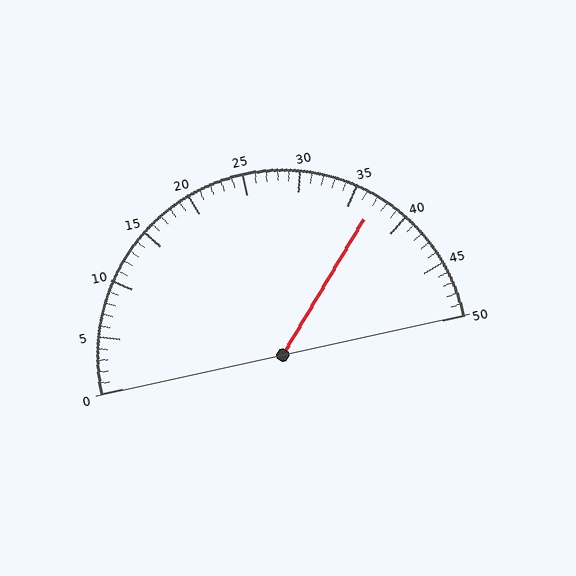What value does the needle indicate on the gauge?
The needle indicates approximately 37.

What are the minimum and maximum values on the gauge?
The gauge ranges from 0 to 50.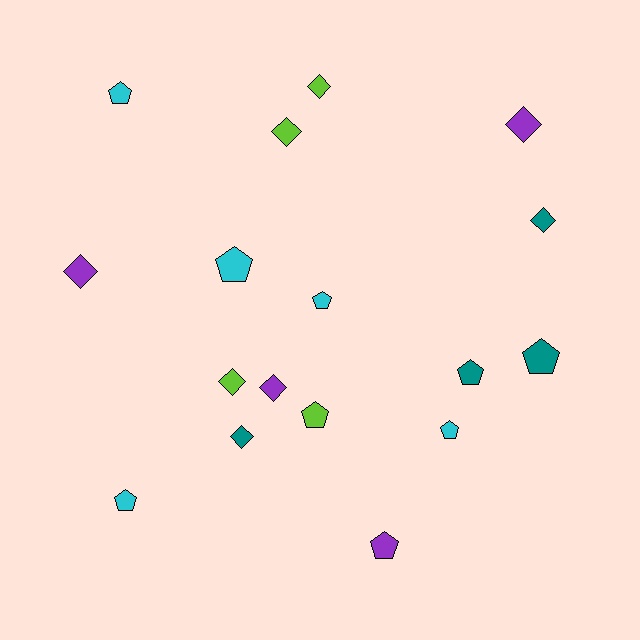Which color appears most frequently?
Cyan, with 5 objects.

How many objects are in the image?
There are 17 objects.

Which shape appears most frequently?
Pentagon, with 9 objects.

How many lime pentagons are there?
There is 1 lime pentagon.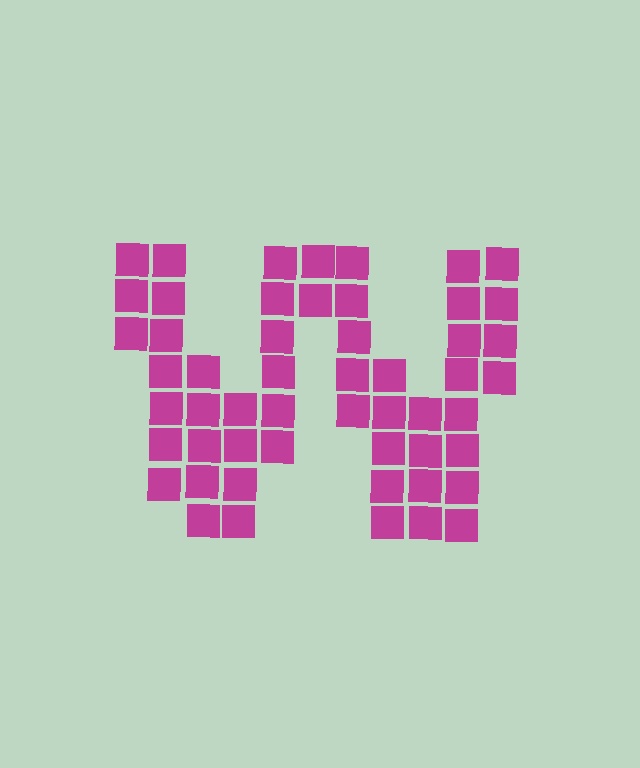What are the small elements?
The small elements are squares.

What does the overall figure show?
The overall figure shows the letter W.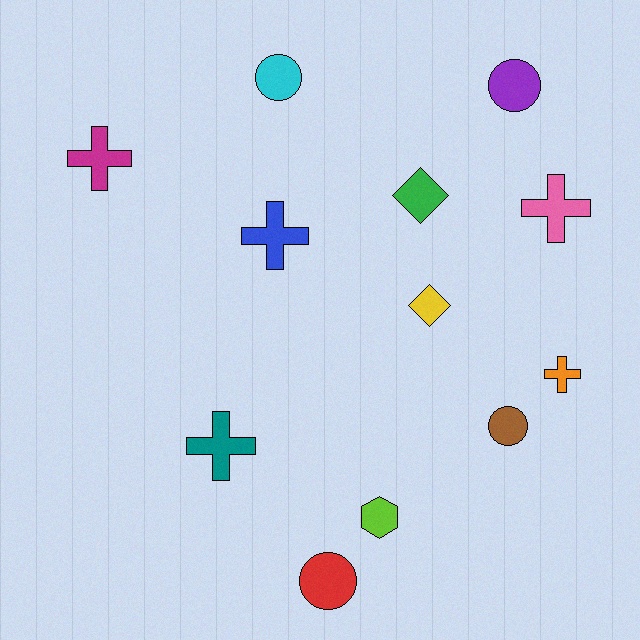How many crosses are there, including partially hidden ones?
There are 5 crosses.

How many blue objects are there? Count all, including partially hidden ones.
There is 1 blue object.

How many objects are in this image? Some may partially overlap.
There are 12 objects.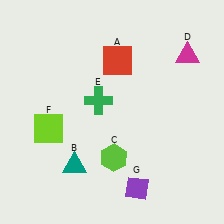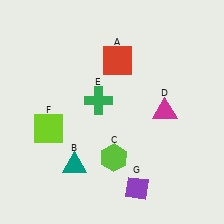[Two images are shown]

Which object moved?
The magenta triangle (D) moved down.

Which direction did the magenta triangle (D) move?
The magenta triangle (D) moved down.